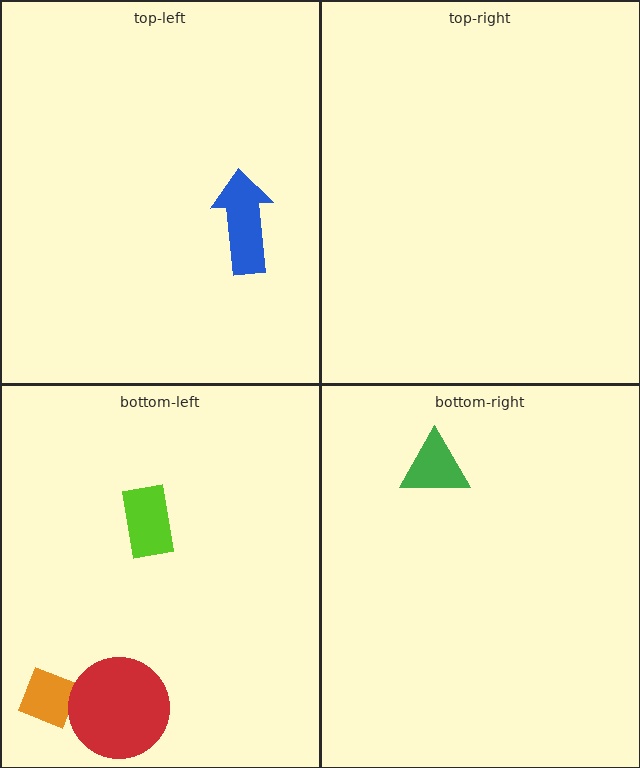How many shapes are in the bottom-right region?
1.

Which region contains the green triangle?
The bottom-right region.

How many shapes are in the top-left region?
1.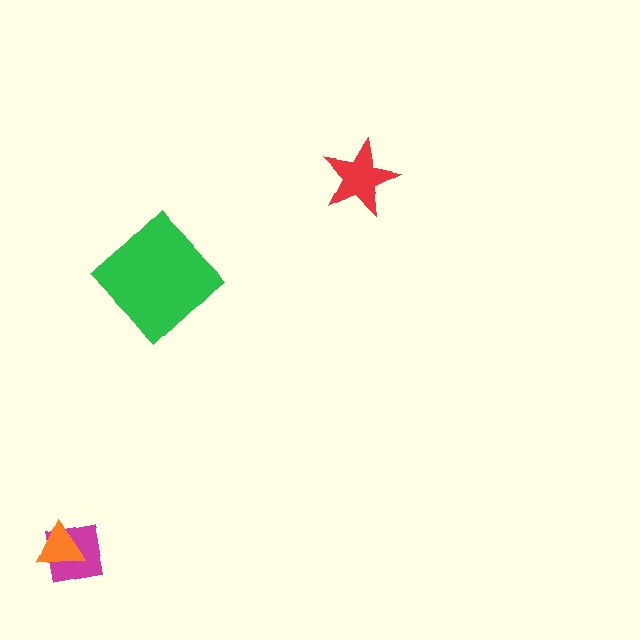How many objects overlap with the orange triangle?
1 object overlaps with the orange triangle.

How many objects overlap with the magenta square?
1 object overlaps with the magenta square.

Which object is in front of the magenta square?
The orange triangle is in front of the magenta square.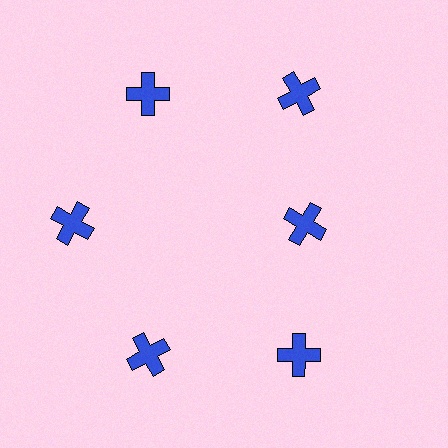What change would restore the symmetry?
The symmetry would be restored by moving it outward, back onto the ring so that all 6 crosses sit at equal angles and equal distance from the center.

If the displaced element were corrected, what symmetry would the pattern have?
It would have 6-fold rotational symmetry — the pattern would map onto itself every 60 degrees.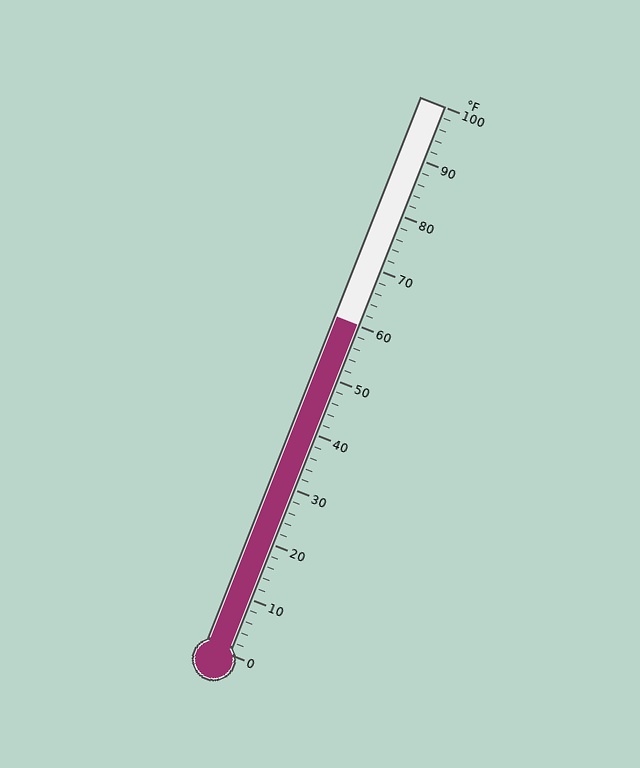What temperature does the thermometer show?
The thermometer shows approximately 60°F.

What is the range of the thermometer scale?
The thermometer scale ranges from 0°F to 100°F.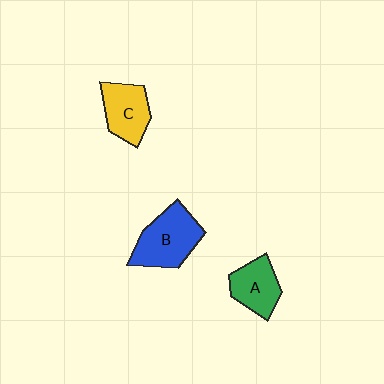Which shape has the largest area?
Shape B (blue).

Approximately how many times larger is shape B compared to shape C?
Approximately 1.3 times.